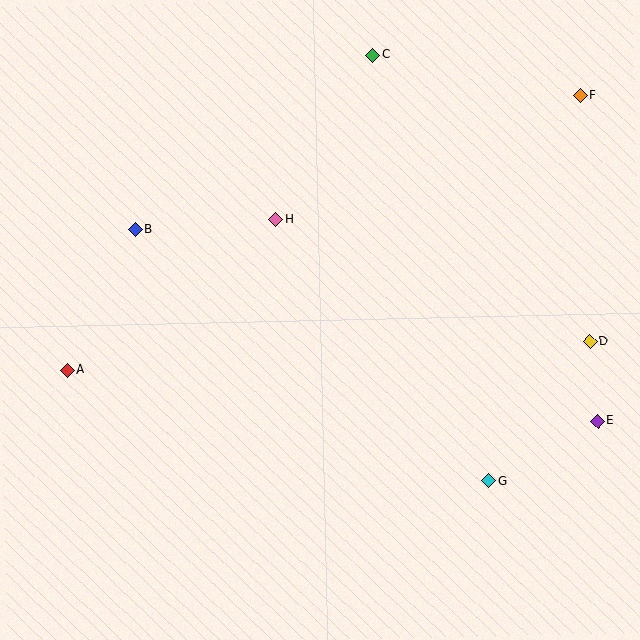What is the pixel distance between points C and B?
The distance between C and B is 295 pixels.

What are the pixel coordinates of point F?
Point F is at (580, 95).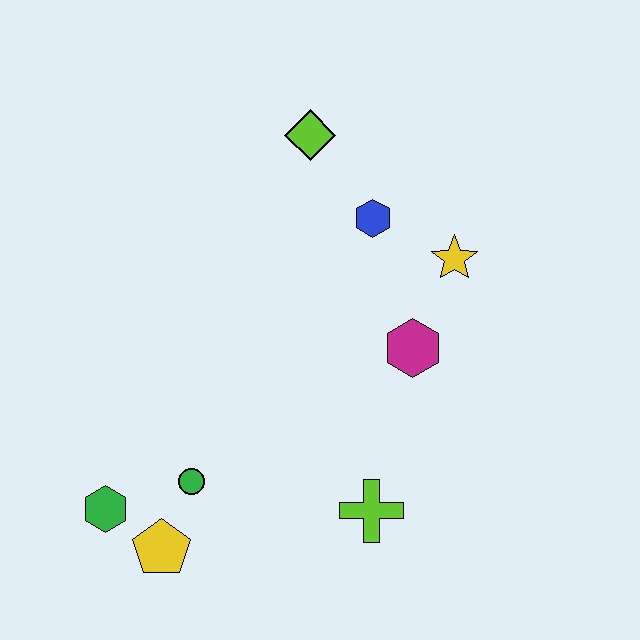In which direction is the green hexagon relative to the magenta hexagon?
The green hexagon is to the left of the magenta hexagon.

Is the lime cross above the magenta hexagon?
No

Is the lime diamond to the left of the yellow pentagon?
No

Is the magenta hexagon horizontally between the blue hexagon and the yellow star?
Yes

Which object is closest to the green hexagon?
The yellow pentagon is closest to the green hexagon.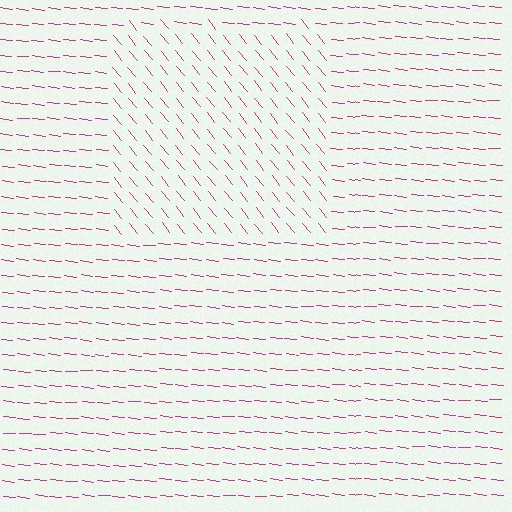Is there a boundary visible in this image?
Yes, there is a texture boundary formed by a change in line orientation.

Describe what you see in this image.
The image is filled with small magenta line segments. A rectangle region in the image has lines oriented differently from the surrounding lines, creating a visible texture boundary.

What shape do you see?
I see a rectangle.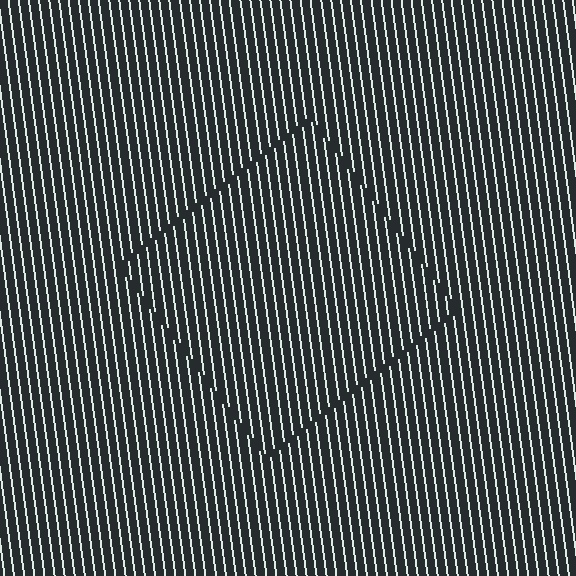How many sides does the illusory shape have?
4 sides — the line-ends trace a square.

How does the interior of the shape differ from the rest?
The interior of the shape contains the same grating, shifted by half a period — the contour is defined by the phase discontinuity where line-ends from the inner and outer gratings abut.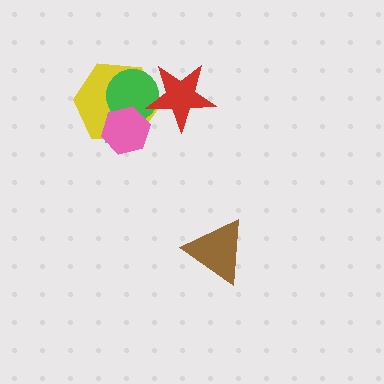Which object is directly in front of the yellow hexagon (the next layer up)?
The cyan rectangle is directly in front of the yellow hexagon.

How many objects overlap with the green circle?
4 objects overlap with the green circle.